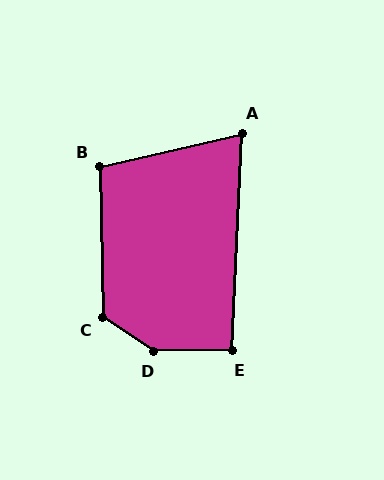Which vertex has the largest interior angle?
D, at approximately 145 degrees.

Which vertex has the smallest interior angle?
A, at approximately 74 degrees.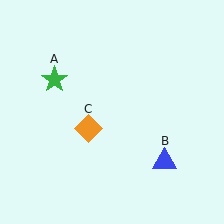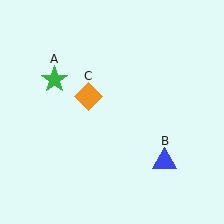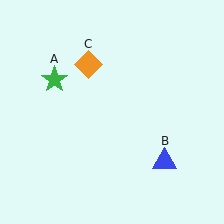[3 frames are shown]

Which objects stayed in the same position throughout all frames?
Green star (object A) and blue triangle (object B) remained stationary.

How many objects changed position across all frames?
1 object changed position: orange diamond (object C).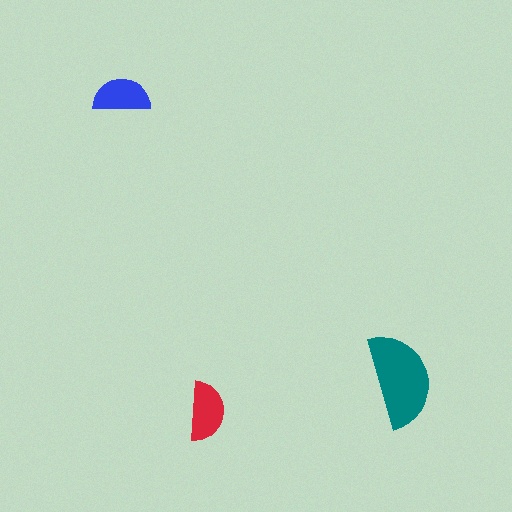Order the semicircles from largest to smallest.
the teal one, the red one, the blue one.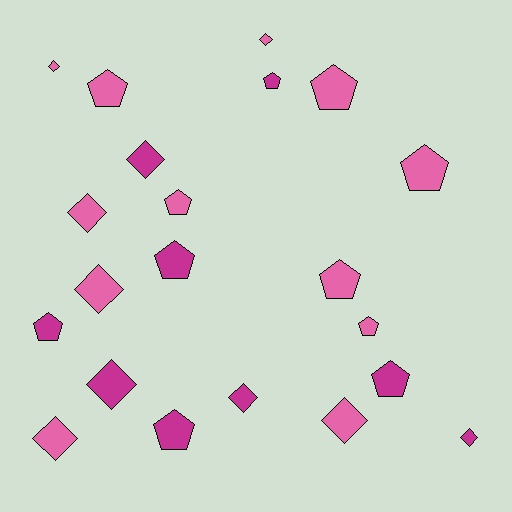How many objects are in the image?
There are 21 objects.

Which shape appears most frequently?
Pentagon, with 11 objects.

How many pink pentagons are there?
There are 6 pink pentagons.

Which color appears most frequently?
Pink, with 12 objects.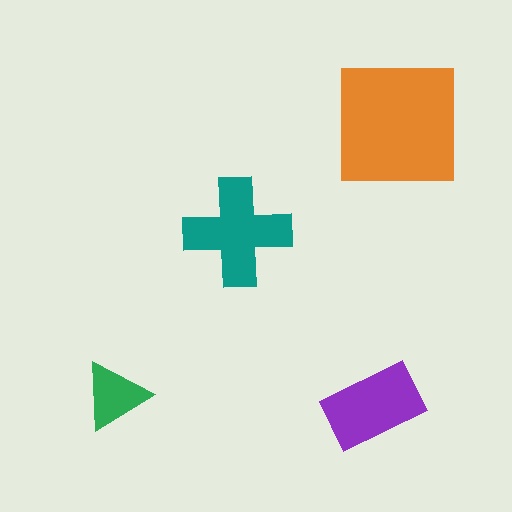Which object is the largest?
The orange square.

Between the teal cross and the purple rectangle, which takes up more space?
The teal cross.